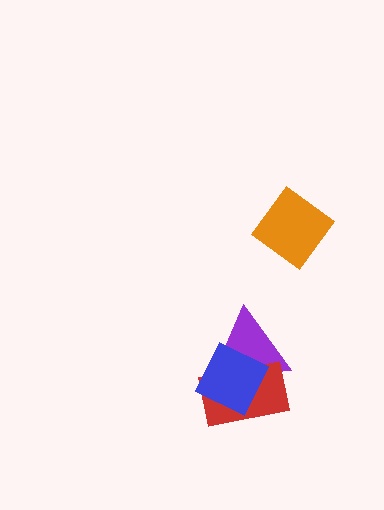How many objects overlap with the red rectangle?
2 objects overlap with the red rectangle.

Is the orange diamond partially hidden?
No, no other shape covers it.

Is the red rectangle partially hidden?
Yes, it is partially covered by another shape.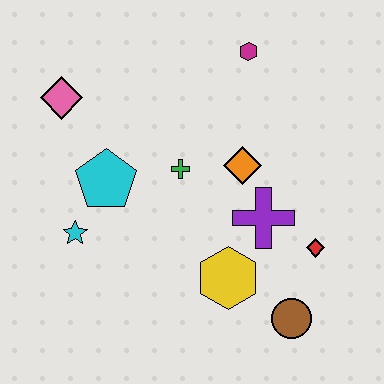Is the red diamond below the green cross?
Yes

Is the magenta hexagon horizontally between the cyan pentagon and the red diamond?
Yes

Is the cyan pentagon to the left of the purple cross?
Yes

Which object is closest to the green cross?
The orange diamond is closest to the green cross.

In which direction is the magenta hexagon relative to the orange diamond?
The magenta hexagon is above the orange diamond.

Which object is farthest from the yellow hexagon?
The pink diamond is farthest from the yellow hexagon.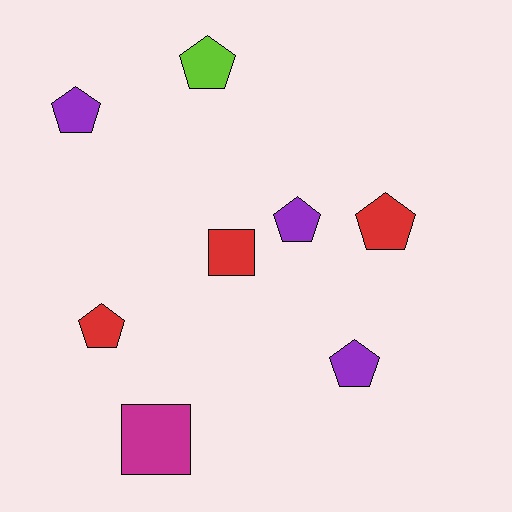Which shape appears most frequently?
Pentagon, with 6 objects.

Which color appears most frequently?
Red, with 3 objects.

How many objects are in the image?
There are 8 objects.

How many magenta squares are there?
There is 1 magenta square.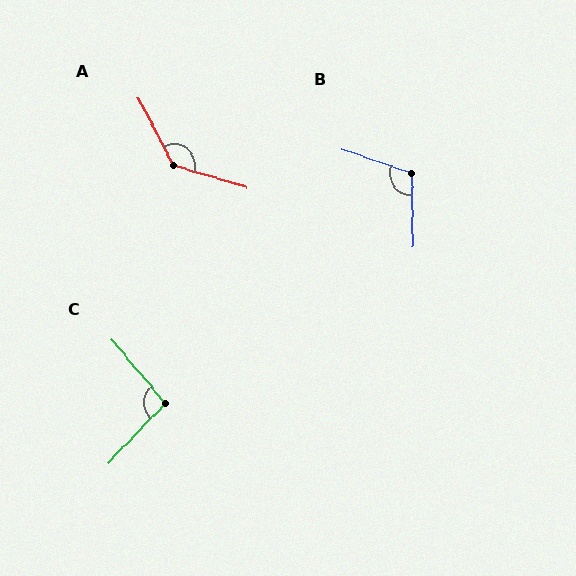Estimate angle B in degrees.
Approximately 109 degrees.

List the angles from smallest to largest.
C (96°), B (109°), A (134°).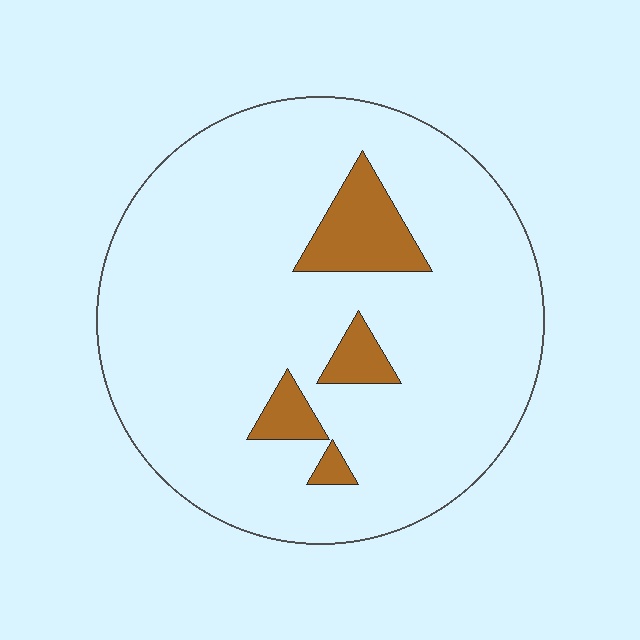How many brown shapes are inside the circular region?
4.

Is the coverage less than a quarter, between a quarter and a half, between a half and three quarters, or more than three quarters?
Less than a quarter.